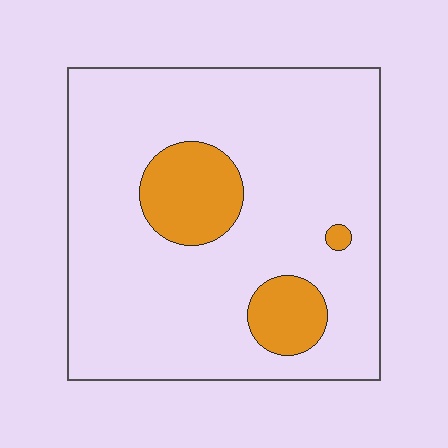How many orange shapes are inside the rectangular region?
3.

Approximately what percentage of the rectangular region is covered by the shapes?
Approximately 15%.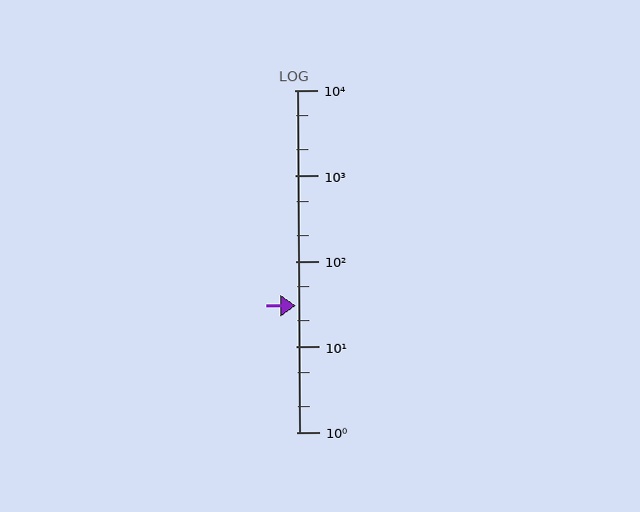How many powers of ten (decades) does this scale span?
The scale spans 4 decades, from 1 to 10000.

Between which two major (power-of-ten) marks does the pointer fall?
The pointer is between 10 and 100.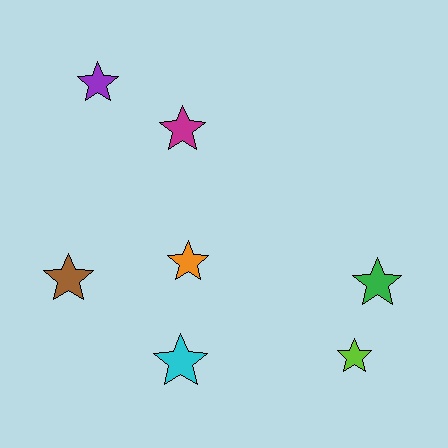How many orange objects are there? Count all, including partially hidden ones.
There is 1 orange object.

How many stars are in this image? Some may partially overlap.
There are 7 stars.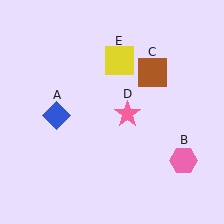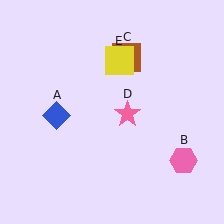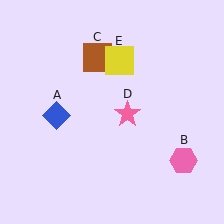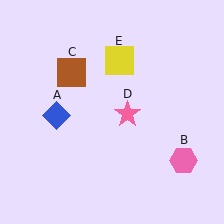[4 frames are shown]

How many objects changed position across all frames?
1 object changed position: brown square (object C).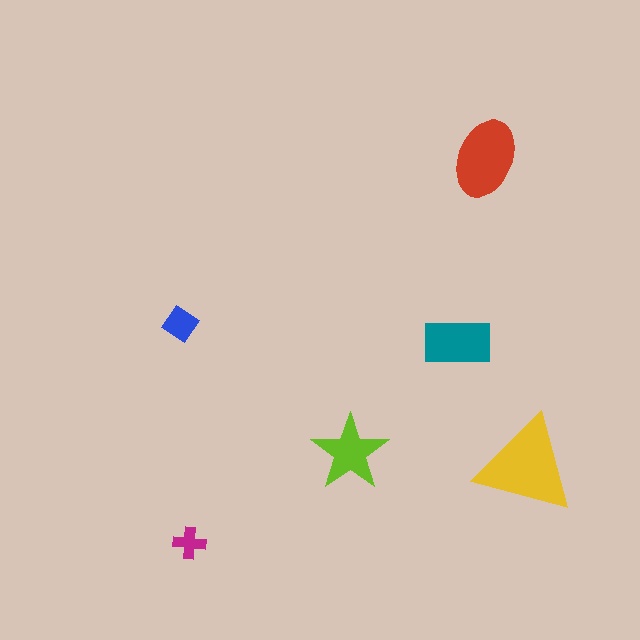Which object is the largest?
The yellow triangle.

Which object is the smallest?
The magenta cross.